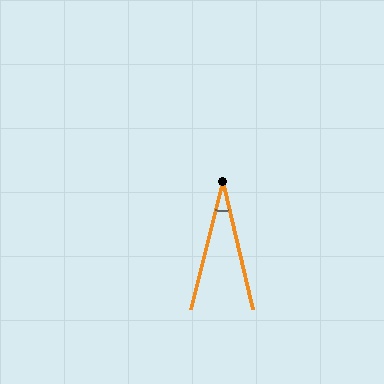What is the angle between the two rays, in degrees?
Approximately 27 degrees.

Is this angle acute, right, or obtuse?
It is acute.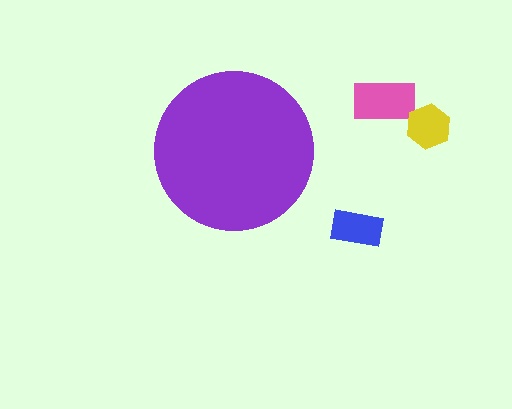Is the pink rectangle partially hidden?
No, the pink rectangle is fully visible.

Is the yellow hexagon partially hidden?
No, the yellow hexagon is fully visible.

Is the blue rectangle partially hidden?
No, the blue rectangle is fully visible.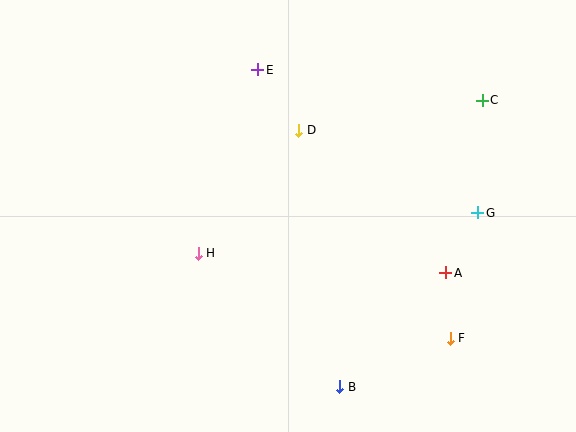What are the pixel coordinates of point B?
Point B is at (340, 387).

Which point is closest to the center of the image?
Point D at (299, 130) is closest to the center.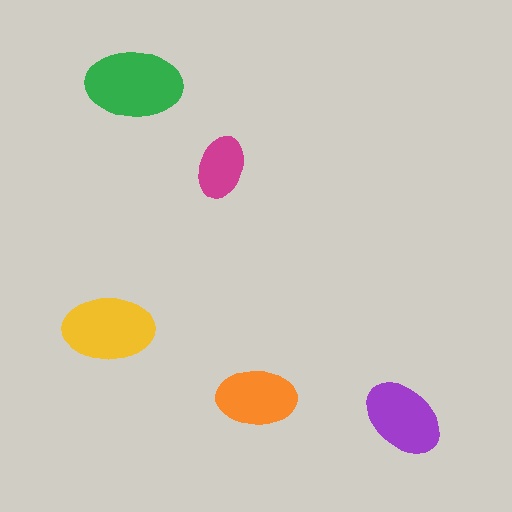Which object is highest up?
The green ellipse is topmost.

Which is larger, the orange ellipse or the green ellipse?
The green one.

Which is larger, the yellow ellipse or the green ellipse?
The green one.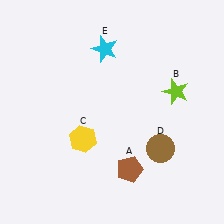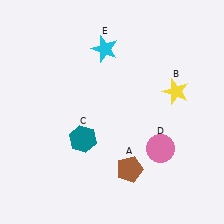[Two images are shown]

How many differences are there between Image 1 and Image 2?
There are 3 differences between the two images.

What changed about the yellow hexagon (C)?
In Image 1, C is yellow. In Image 2, it changed to teal.